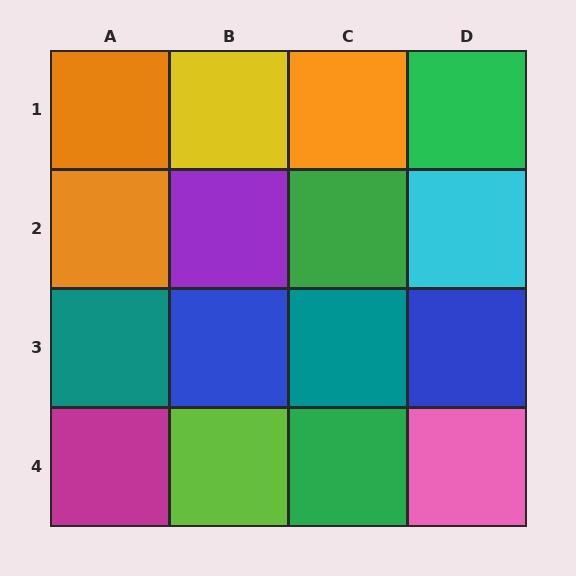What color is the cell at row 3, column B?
Blue.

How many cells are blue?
2 cells are blue.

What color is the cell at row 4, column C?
Green.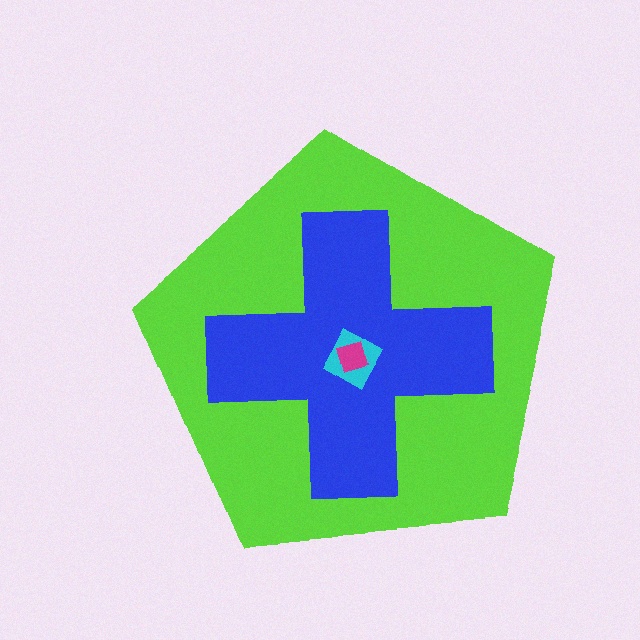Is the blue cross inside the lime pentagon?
Yes.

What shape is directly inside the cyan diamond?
The magenta diamond.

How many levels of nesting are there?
4.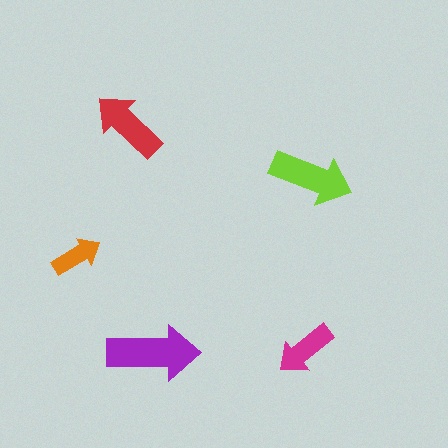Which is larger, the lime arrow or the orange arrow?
The lime one.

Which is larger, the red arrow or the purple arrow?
The purple one.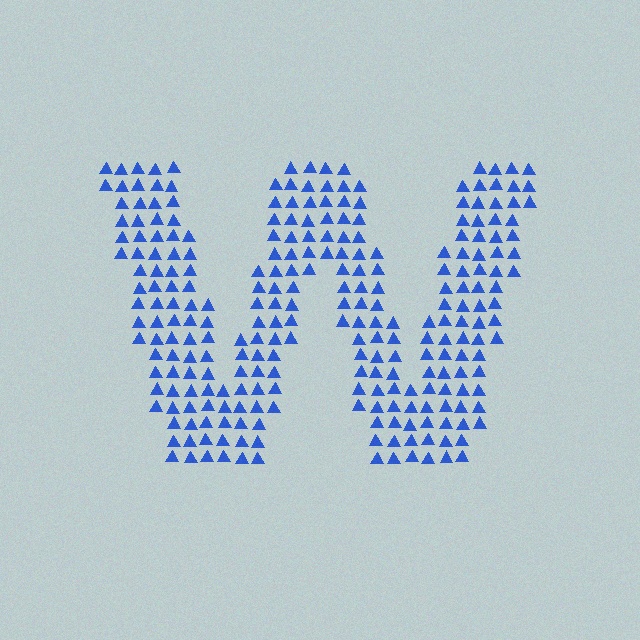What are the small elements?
The small elements are triangles.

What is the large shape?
The large shape is the letter W.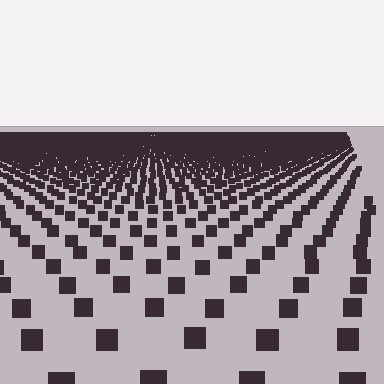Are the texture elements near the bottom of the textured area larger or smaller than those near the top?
Larger. Near the bottom, elements are closer to the viewer and appear at a bigger on-screen size.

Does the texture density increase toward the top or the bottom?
Density increases toward the top.